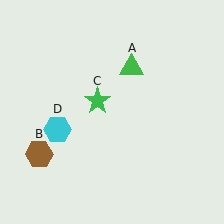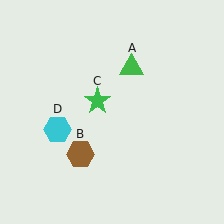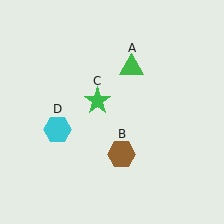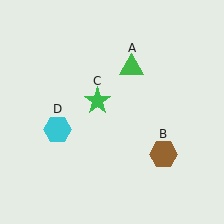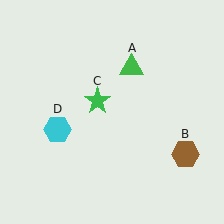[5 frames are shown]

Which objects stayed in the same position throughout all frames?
Green triangle (object A) and green star (object C) and cyan hexagon (object D) remained stationary.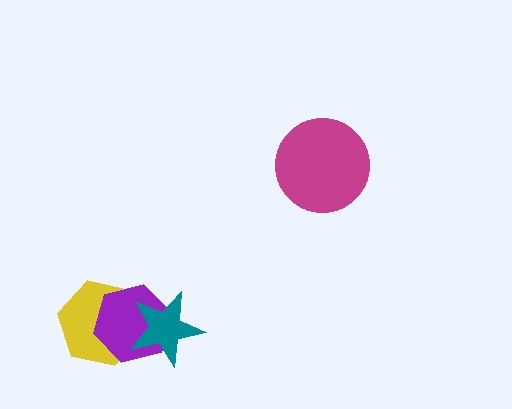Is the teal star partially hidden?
No, no other shape covers it.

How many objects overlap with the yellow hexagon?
2 objects overlap with the yellow hexagon.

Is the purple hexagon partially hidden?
Yes, it is partially covered by another shape.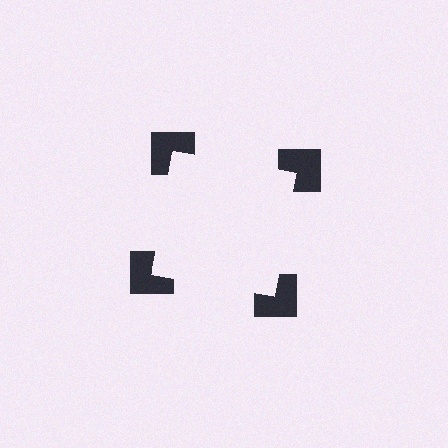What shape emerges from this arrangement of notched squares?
An illusory square — its edges are inferred from the aligned wedge cuts in the notched squares, not physically drawn.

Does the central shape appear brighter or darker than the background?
It typically appears slightly brighter than the background, even though no actual brightness change is drawn.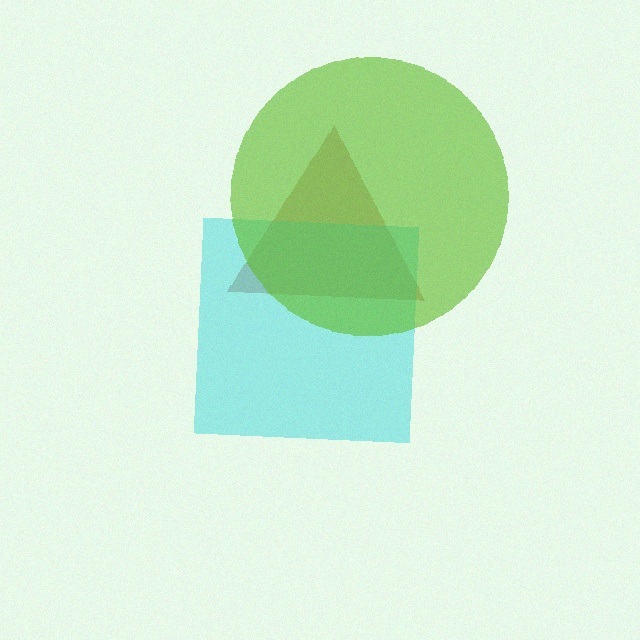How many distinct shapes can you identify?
There are 3 distinct shapes: a brown triangle, a cyan square, a lime circle.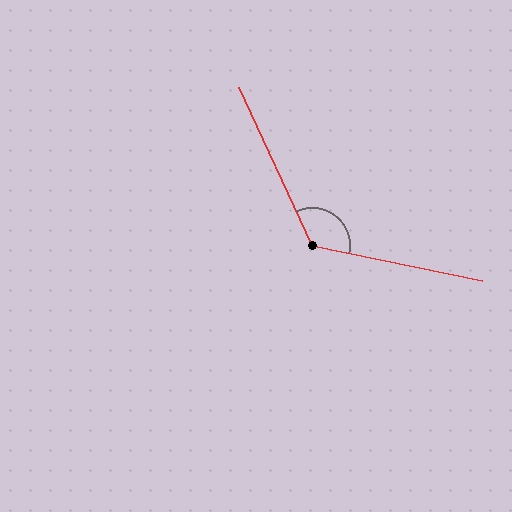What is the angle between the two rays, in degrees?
Approximately 126 degrees.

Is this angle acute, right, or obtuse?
It is obtuse.